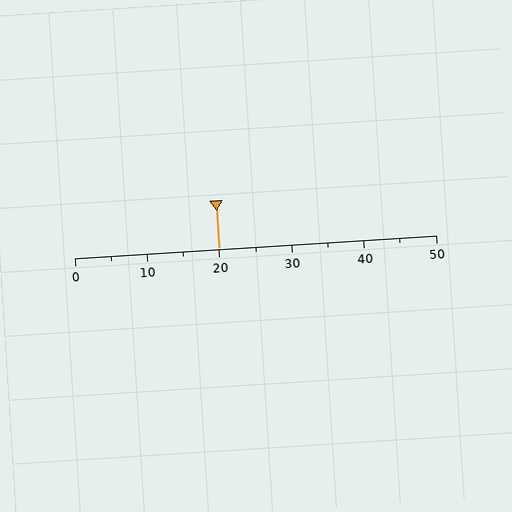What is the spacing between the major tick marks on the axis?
The major ticks are spaced 10 apart.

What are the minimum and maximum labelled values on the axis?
The axis runs from 0 to 50.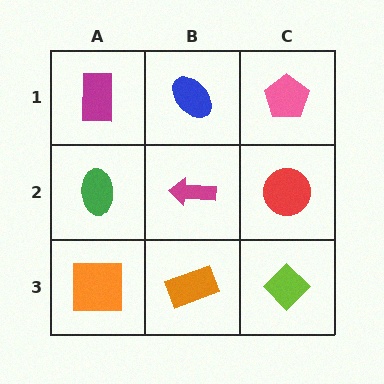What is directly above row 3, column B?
A magenta arrow.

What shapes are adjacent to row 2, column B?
A blue ellipse (row 1, column B), an orange rectangle (row 3, column B), a green ellipse (row 2, column A), a red circle (row 2, column C).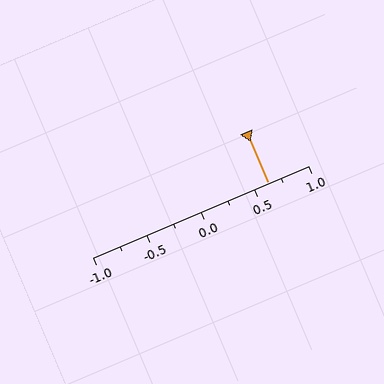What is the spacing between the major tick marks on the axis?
The major ticks are spaced 0.5 apart.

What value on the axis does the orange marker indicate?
The marker indicates approximately 0.62.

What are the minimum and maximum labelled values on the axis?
The axis runs from -1.0 to 1.0.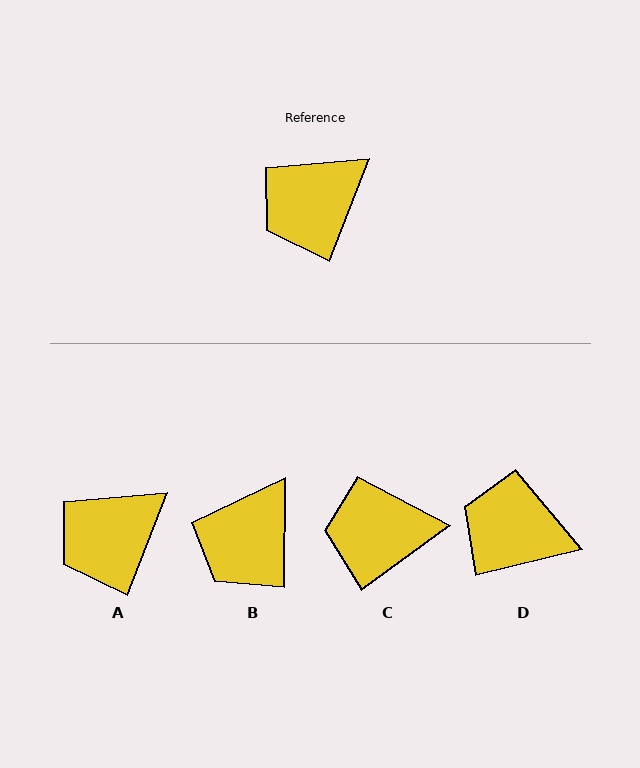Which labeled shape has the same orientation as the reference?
A.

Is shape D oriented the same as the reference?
No, it is off by about 55 degrees.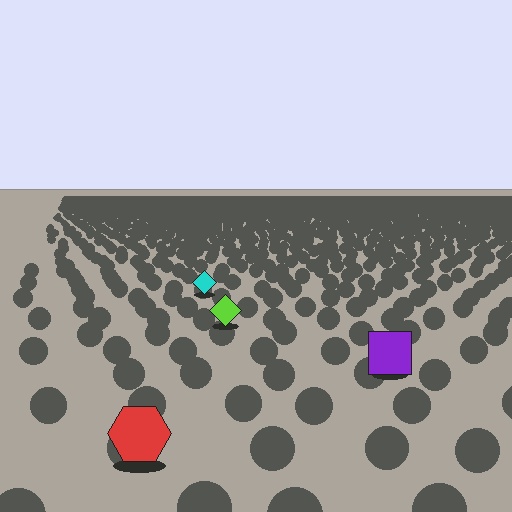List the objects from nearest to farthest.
From nearest to farthest: the red hexagon, the purple square, the lime diamond, the cyan diamond.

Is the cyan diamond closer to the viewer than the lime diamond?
No. The lime diamond is closer — you can tell from the texture gradient: the ground texture is coarser near it.